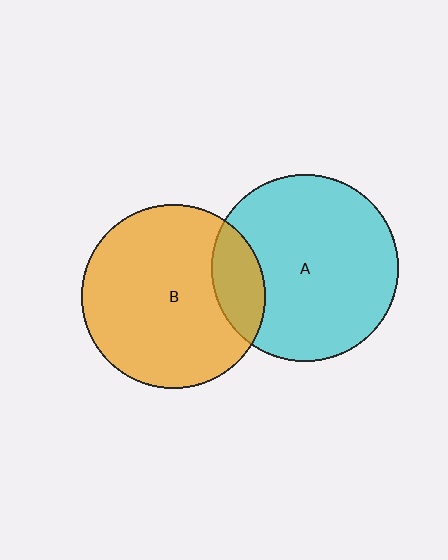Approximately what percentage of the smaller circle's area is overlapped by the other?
Approximately 15%.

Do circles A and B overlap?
Yes.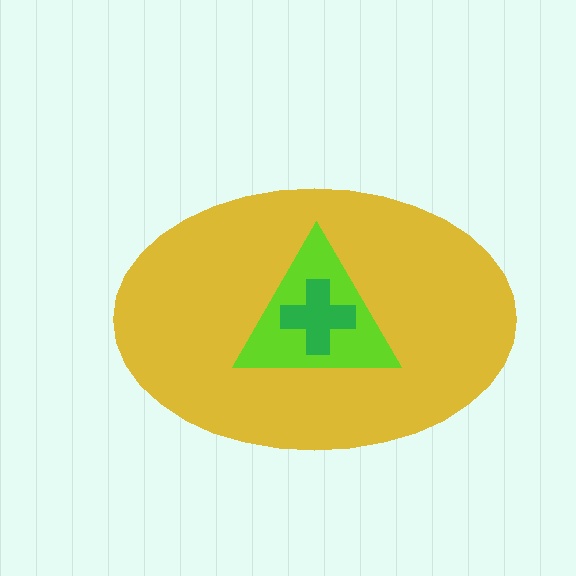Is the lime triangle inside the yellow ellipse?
Yes.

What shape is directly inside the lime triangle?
The green cross.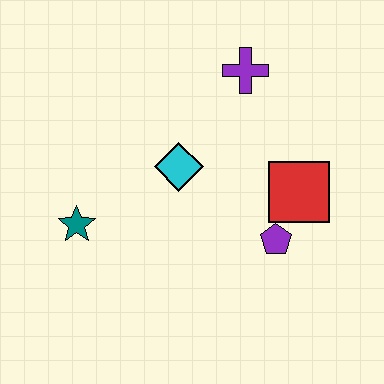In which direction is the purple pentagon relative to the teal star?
The purple pentagon is to the right of the teal star.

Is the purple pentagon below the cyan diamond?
Yes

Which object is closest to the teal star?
The cyan diamond is closest to the teal star.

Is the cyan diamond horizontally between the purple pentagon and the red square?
No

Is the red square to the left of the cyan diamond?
No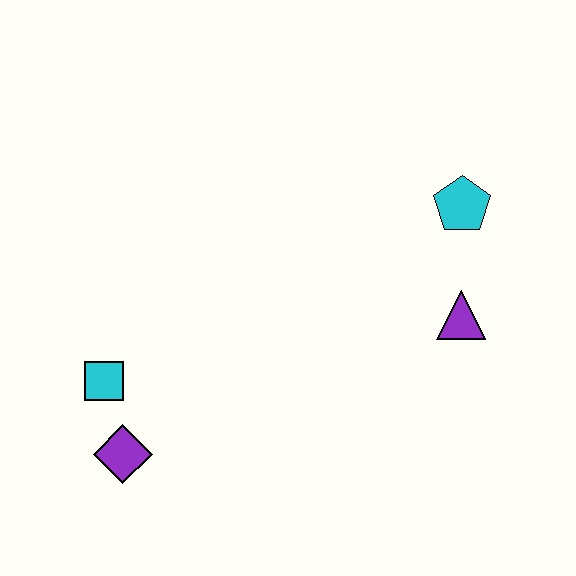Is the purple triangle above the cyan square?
Yes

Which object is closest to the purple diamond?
The cyan square is closest to the purple diamond.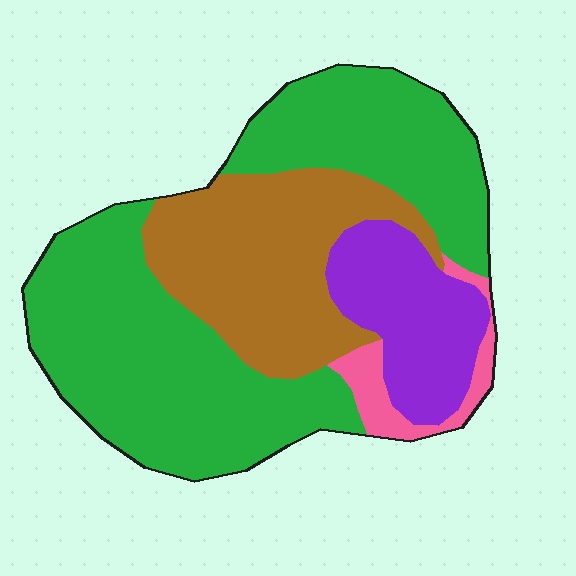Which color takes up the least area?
Pink, at roughly 5%.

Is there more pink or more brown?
Brown.